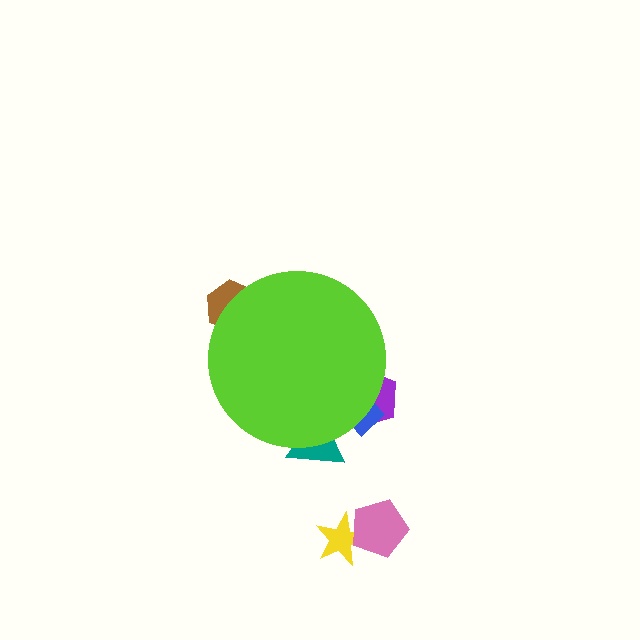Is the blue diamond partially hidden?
Yes, the blue diamond is partially hidden behind the lime circle.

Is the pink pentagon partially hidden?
No, the pink pentagon is fully visible.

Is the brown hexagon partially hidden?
Yes, the brown hexagon is partially hidden behind the lime circle.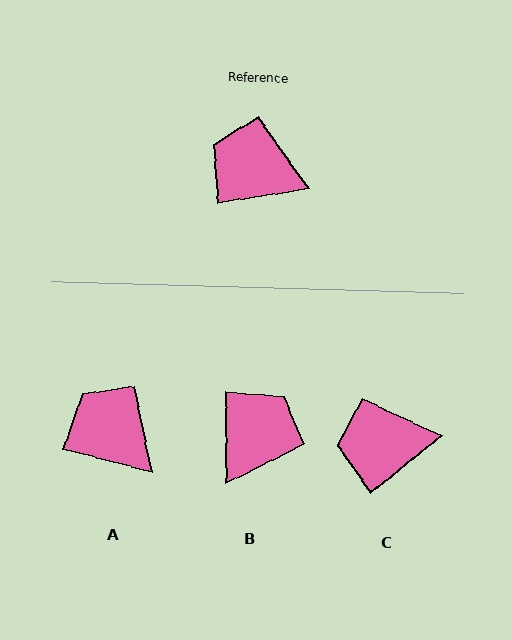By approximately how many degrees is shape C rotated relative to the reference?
Approximately 30 degrees counter-clockwise.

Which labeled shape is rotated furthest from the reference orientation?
B, about 99 degrees away.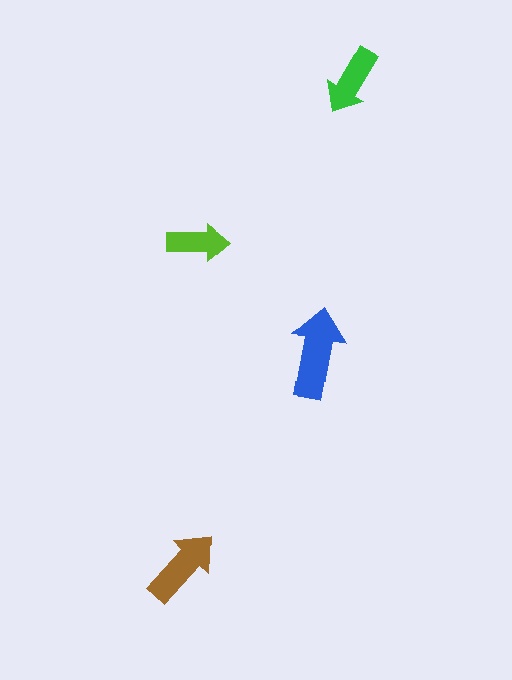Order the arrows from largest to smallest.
the blue one, the brown one, the green one, the lime one.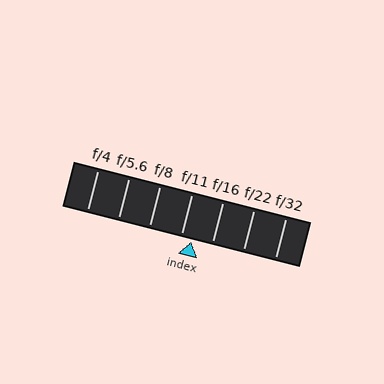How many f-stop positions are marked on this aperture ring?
There are 7 f-stop positions marked.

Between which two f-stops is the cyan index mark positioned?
The index mark is between f/11 and f/16.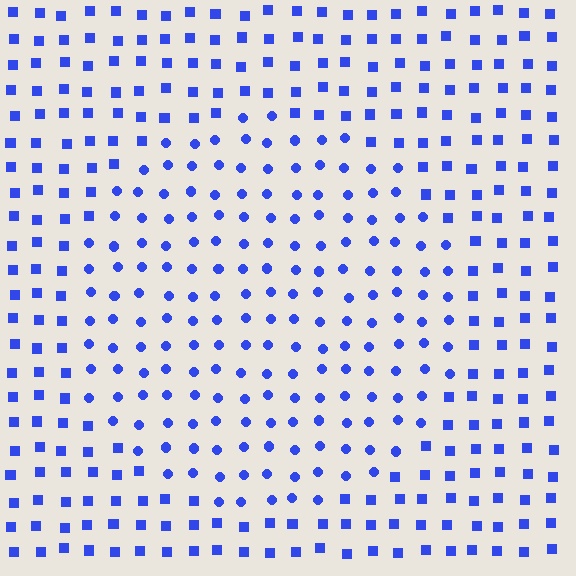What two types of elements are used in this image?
The image uses circles inside the circle region and squares outside it.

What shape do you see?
I see a circle.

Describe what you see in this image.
The image is filled with small blue elements arranged in a uniform grid. A circle-shaped region contains circles, while the surrounding area contains squares. The boundary is defined purely by the change in element shape.